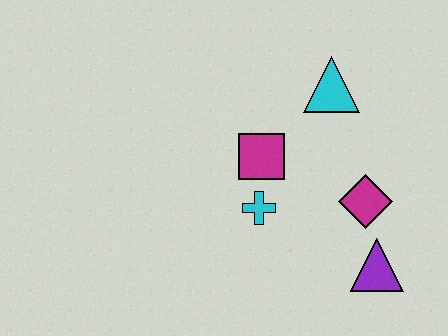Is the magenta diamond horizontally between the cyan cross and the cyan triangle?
No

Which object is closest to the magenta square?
The cyan cross is closest to the magenta square.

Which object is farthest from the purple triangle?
The cyan triangle is farthest from the purple triangle.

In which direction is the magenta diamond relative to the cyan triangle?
The magenta diamond is below the cyan triangle.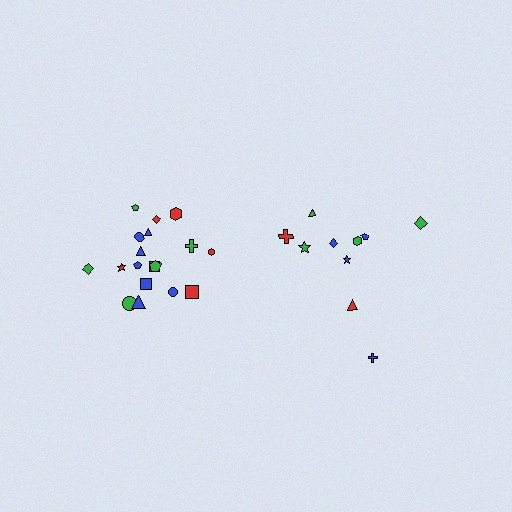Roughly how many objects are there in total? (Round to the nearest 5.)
Roughly 30 objects in total.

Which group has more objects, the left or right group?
The left group.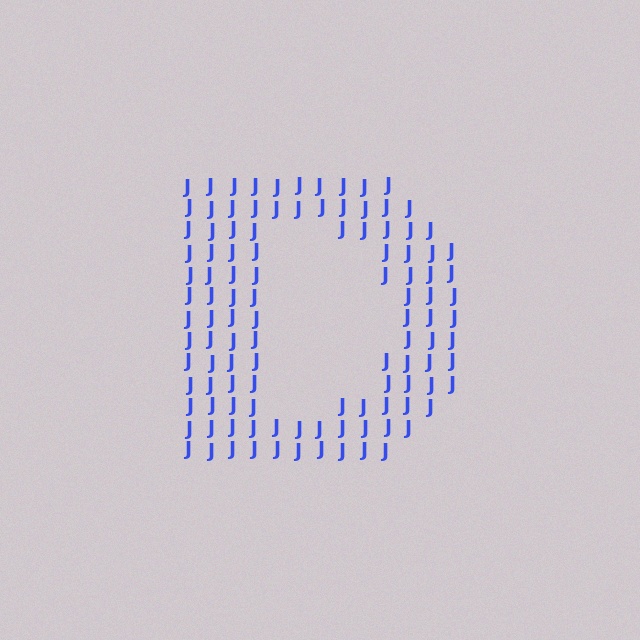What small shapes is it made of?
It is made of small letter J's.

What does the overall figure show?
The overall figure shows the letter D.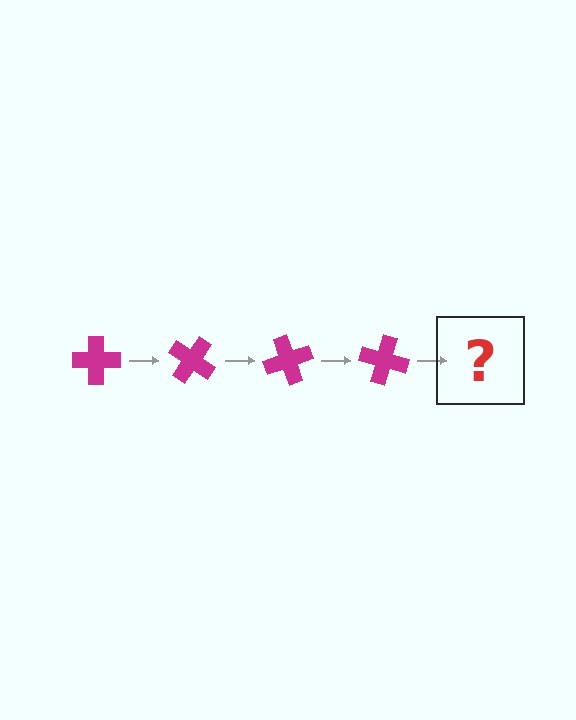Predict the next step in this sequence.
The next step is a magenta cross rotated 140 degrees.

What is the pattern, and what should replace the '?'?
The pattern is that the cross rotates 35 degrees each step. The '?' should be a magenta cross rotated 140 degrees.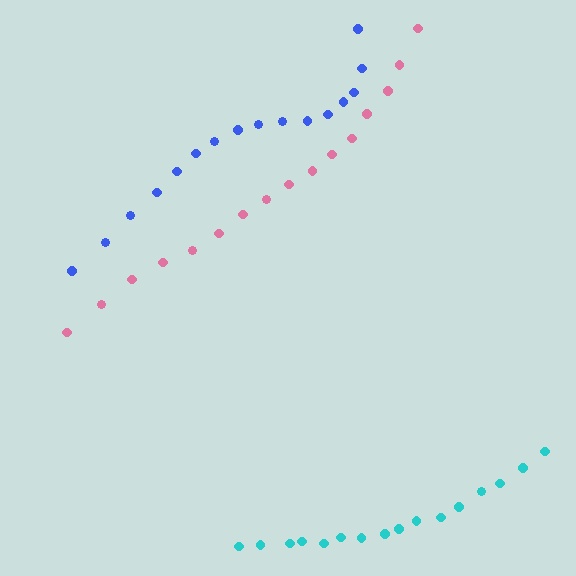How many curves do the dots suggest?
There are 3 distinct paths.